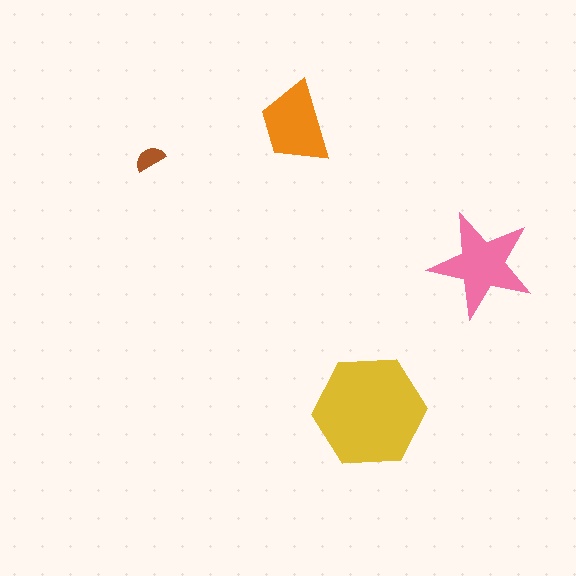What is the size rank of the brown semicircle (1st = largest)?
4th.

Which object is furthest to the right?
The pink star is rightmost.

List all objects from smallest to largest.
The brown semicircle, the orange trapezoid, the pink star, the yellow hexagon.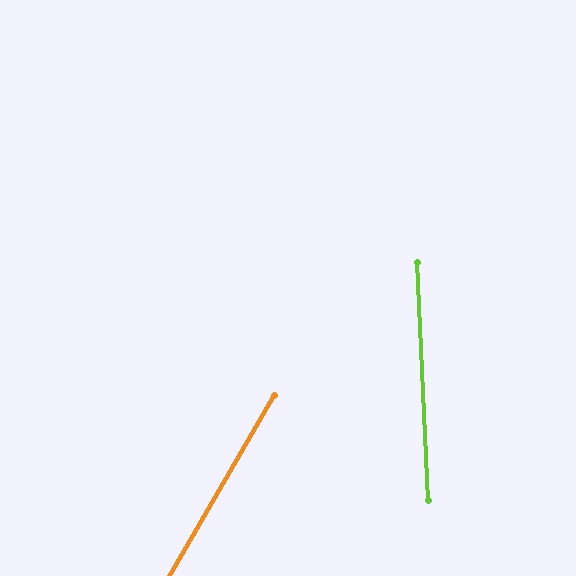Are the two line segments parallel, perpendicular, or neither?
Neither parallel nor perpendicular — they differ by about 33°.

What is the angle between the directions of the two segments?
Approximately 33 degrees.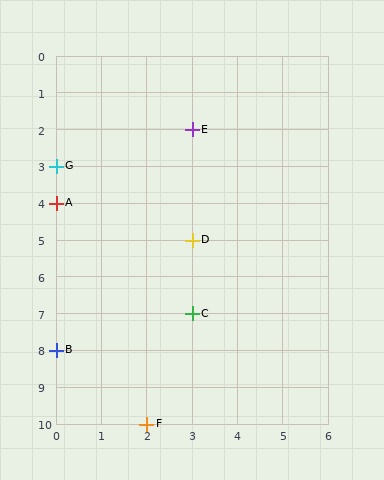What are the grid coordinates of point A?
Point A is at grid coordinates (0, 4).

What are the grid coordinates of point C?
Point C is at grid coordinates (3, 7).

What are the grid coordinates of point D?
Point D is at grid coordinates (3, 5).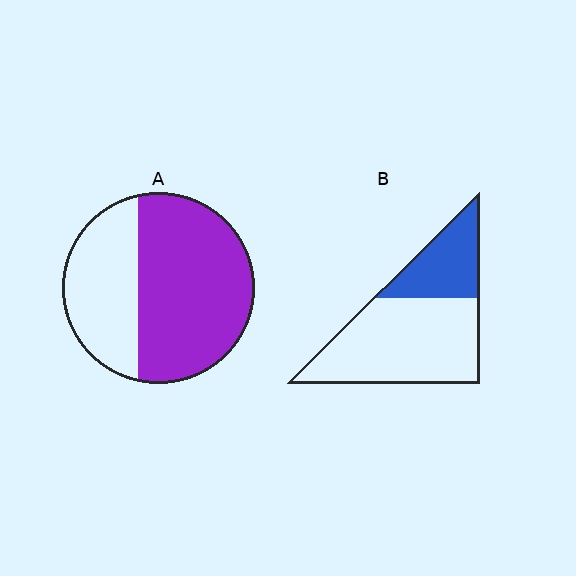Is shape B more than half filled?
No.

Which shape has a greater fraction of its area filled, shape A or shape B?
Shape A.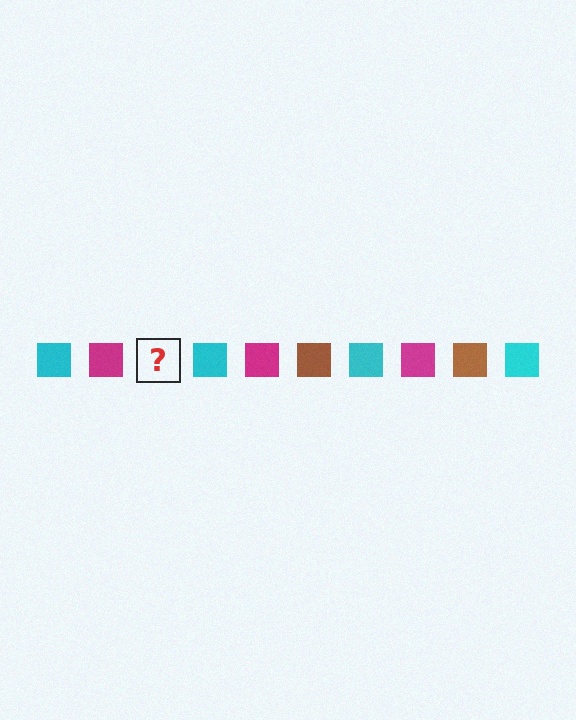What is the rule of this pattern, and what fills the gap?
The rule is that the pattern cycles through cyan, magenta, brown squares. The gap should be filled with a brown square.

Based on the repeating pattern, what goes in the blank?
The blank should be a brown square.